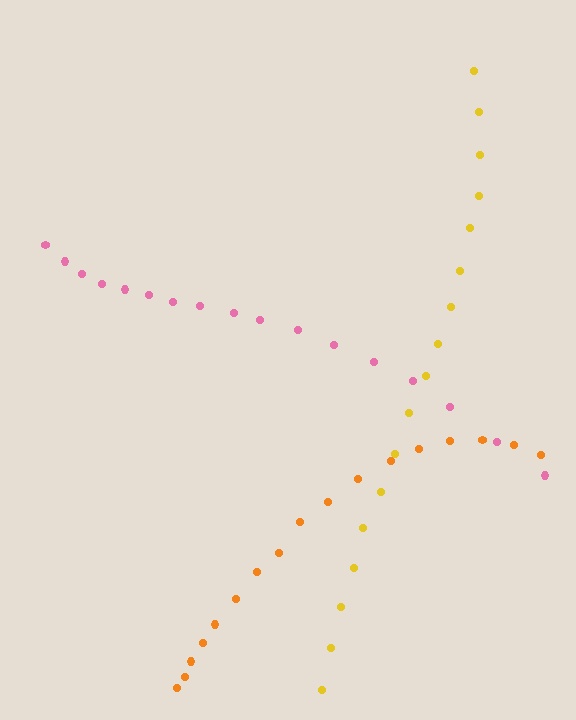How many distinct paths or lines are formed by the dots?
There are 3 distinct paths.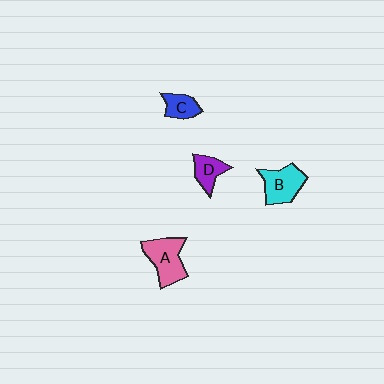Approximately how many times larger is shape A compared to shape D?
Approximately 1.8 times.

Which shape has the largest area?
Shape A (pink).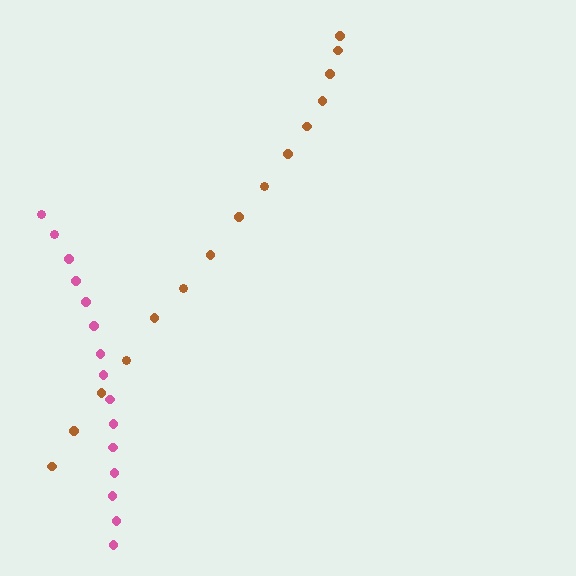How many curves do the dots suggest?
There are 2 distinct paths.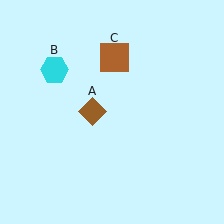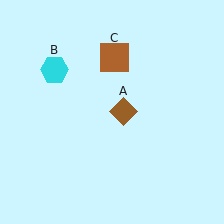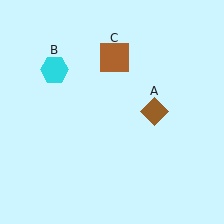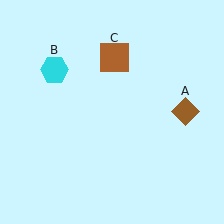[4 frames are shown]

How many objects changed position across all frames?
1 object changed position: brown diamond (object A).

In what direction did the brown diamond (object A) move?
The brown diamond (object A) moved right.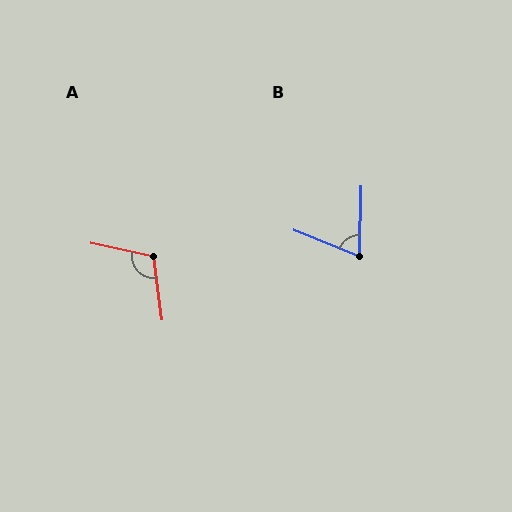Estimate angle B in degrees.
Approximately 69 degrees.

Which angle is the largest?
A, at approximately 109 degrees.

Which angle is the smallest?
B, at approximately 69 degrees.